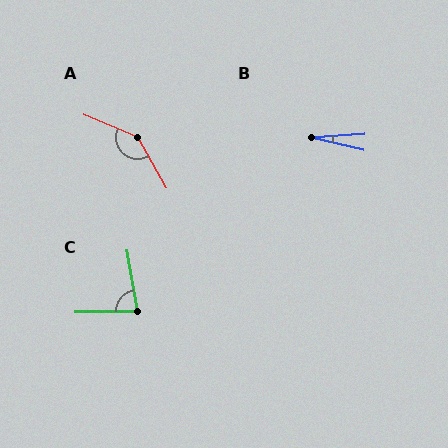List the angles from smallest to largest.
B (17°), C (81°), A (143°).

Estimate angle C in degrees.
Approximately 81 degrees.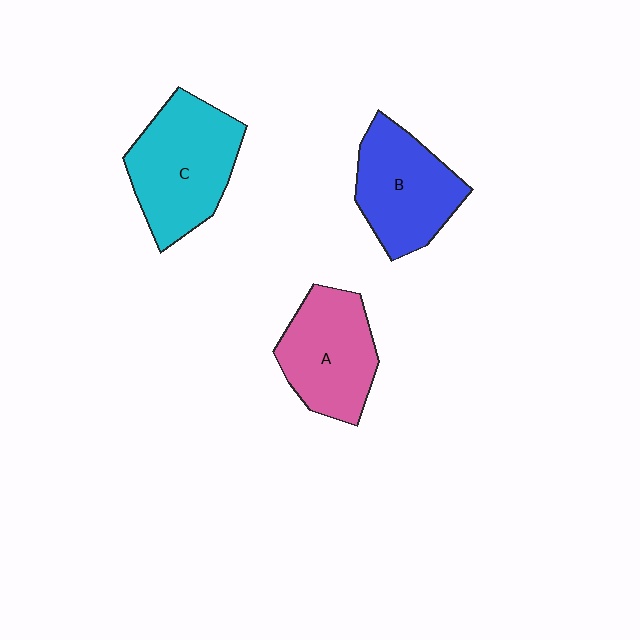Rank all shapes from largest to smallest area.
From largest to smallest: C (cyan), B (blue), A (pink).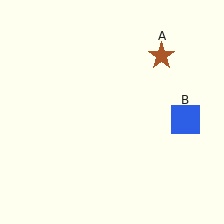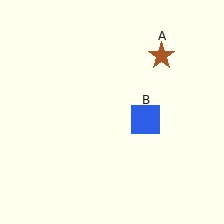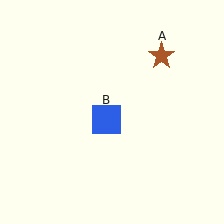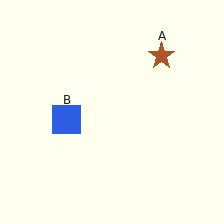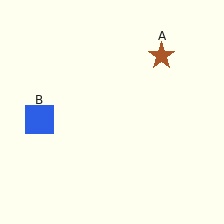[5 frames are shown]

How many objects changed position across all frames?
1 object changed position: blue square (object B).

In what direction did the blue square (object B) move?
The blue square (object B) moved left.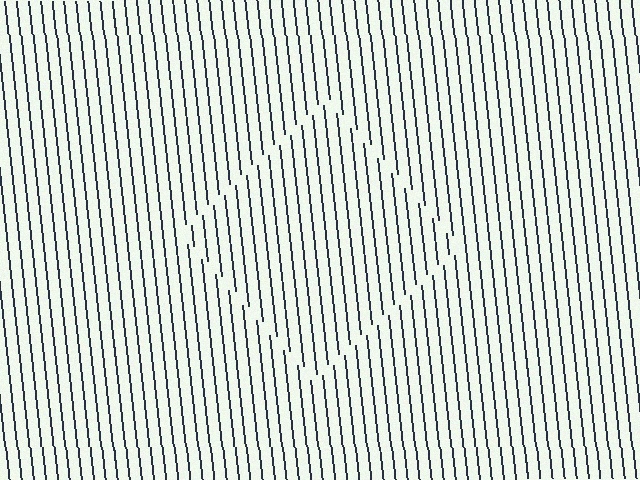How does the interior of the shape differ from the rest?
The interior of the shape contains the same grating, shifted by half a period — the contour is defined by the phase discontinuity where line-ends from the inner and outer gratings abut.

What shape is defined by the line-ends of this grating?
An illusory square. The interior of the shape contains the same grating, shifted by half a period — the contour is defined by the phase discontinuity where line-ends from the inner and outer gratings abut.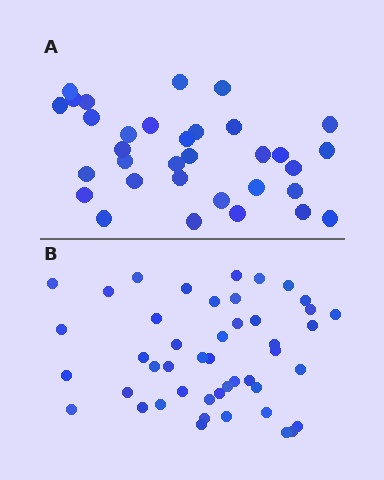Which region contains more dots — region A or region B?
Region B (the bottom region) has more dots.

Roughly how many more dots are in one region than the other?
Region B has approximately 15 more dots than region A.